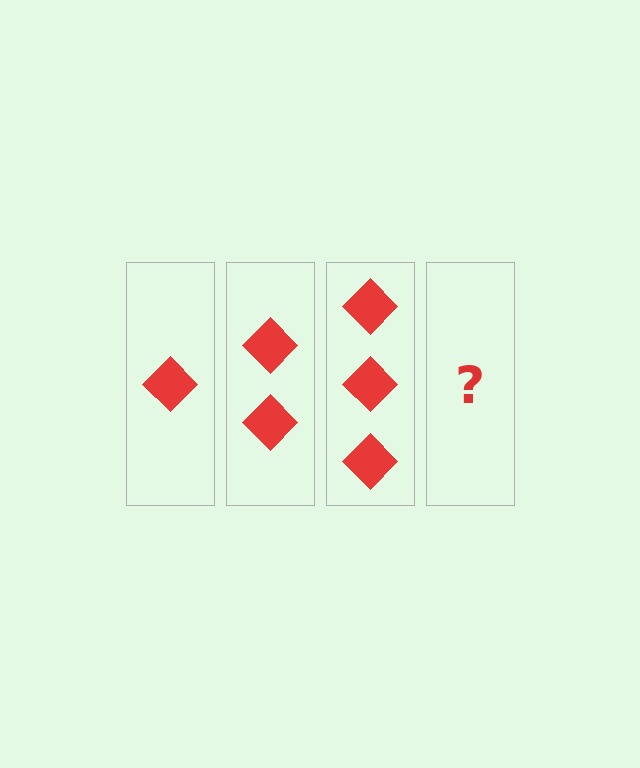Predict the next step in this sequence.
The next step is 4 diamonds.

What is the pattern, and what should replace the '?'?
The pattern is that each step adds one more diamond. The '?' should be 4 diamonds.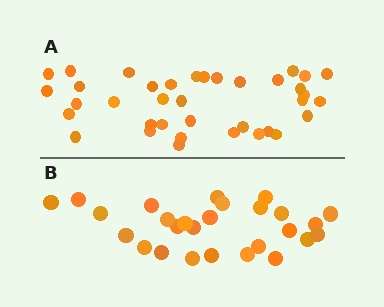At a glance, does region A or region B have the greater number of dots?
Region A (the top region) has more dots.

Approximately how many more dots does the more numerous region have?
Region A has roughly 10 or so more dots than region B.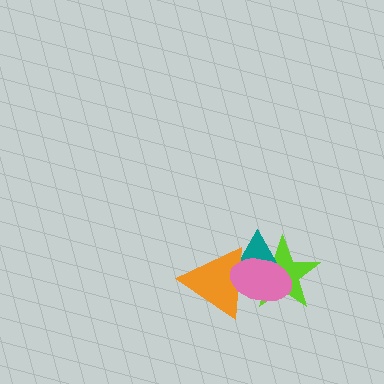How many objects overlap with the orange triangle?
3 objects overlap with the orange triangle.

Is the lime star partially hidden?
Yes, it is partially covered by another shape.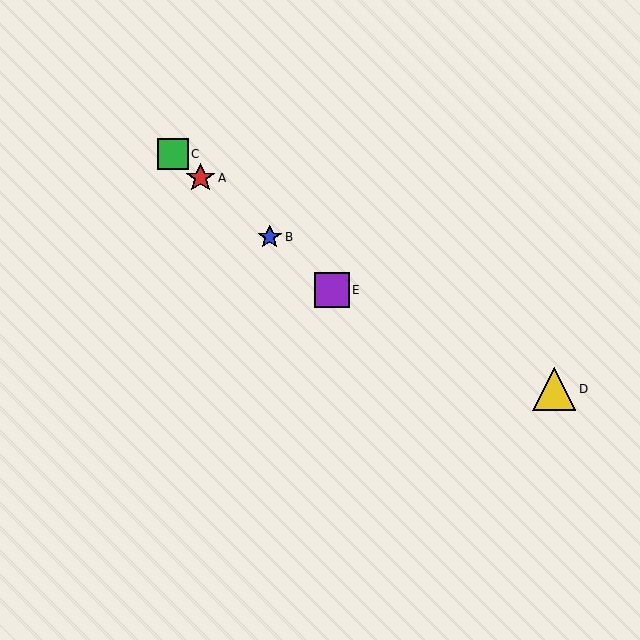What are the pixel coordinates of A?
Object A is at (201, 178).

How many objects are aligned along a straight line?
4 objects (A, B, C, E) are aligned along a straight line.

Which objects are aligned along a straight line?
Objects A, B, C, E are aligned along a straight line.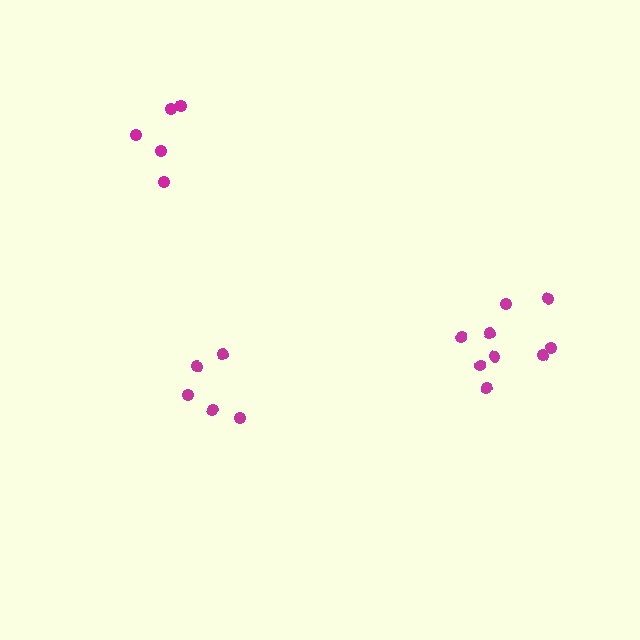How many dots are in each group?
Group 1: 9 dots, Group 2: 5 dots, Group 3: 5 dots (19 total).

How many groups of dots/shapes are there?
There are 3 groups.